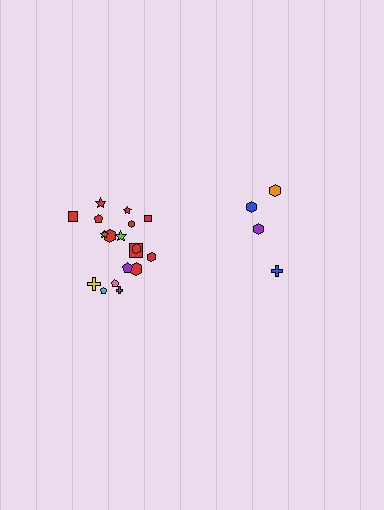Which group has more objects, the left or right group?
The left group.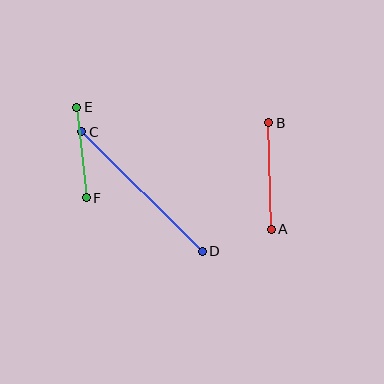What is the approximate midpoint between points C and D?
The midpoint is at approximately (142, 192) pixels.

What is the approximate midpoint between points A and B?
The midpoint is at approximately (270, 176) pixels.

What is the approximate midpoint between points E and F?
The midpoint is at approximately (82, 153) pixels.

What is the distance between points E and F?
The distance is approximately 91 pixels.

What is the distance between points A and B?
The distance is approximately 107 pixels.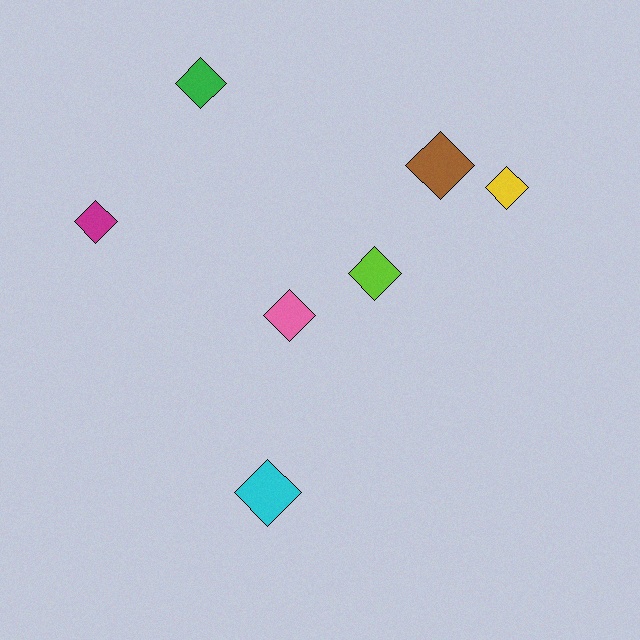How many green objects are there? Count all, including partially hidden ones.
There is 1 green object.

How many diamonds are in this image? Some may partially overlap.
There are 7 diamonds.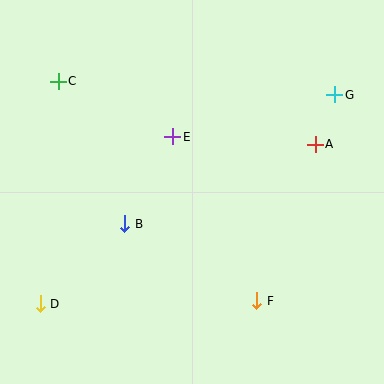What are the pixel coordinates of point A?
Point A is at (315, 144).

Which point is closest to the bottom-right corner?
Point F is closest to the bottom-right corner.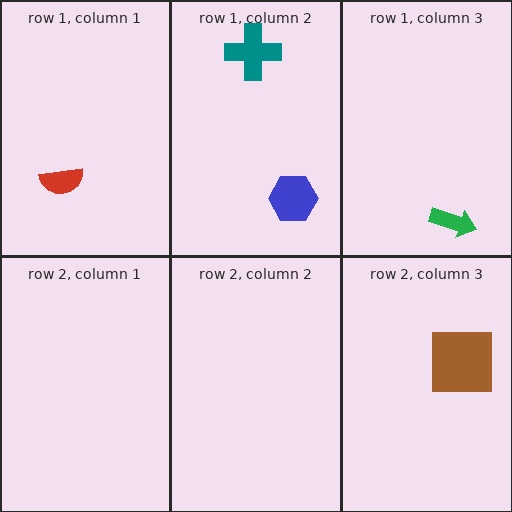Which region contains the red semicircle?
The row 1, column 1 region.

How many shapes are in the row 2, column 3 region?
1.